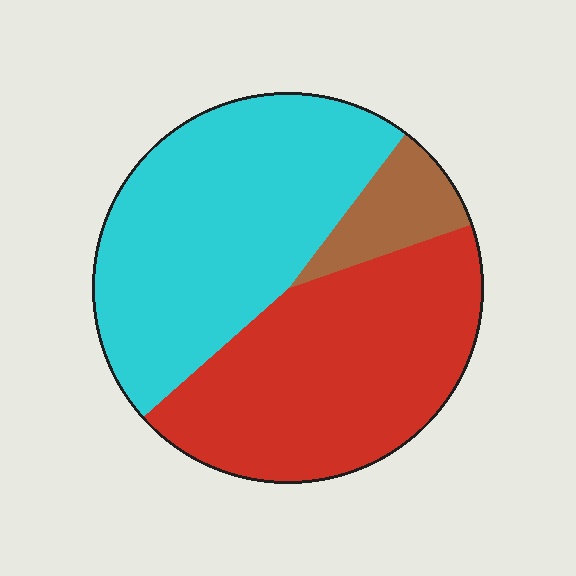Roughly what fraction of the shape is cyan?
Cyan covers about 45% of the shape.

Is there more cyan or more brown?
Cyan.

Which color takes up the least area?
Brown, at roughly 10%.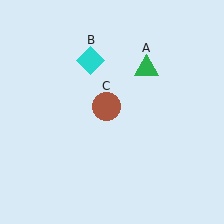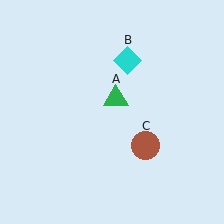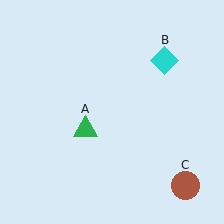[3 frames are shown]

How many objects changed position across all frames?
3 objects changed position: green triangle (object A), cyan diamond (object B), brown circle (object C).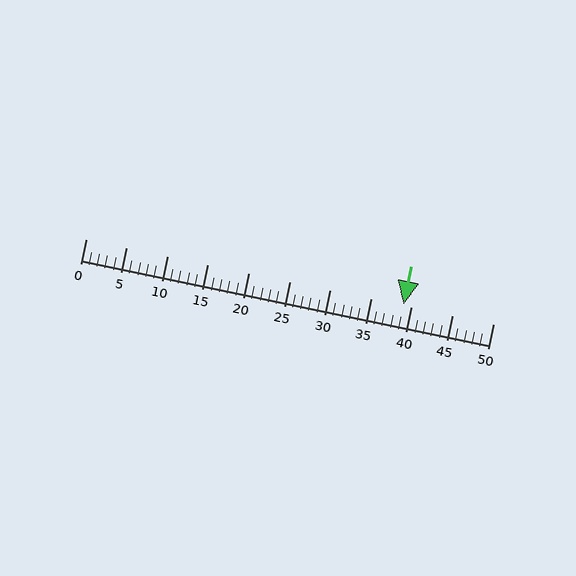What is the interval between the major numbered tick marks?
The major tick marks are spaced 5 units apart.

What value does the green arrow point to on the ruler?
The green arrow points to approximately 39.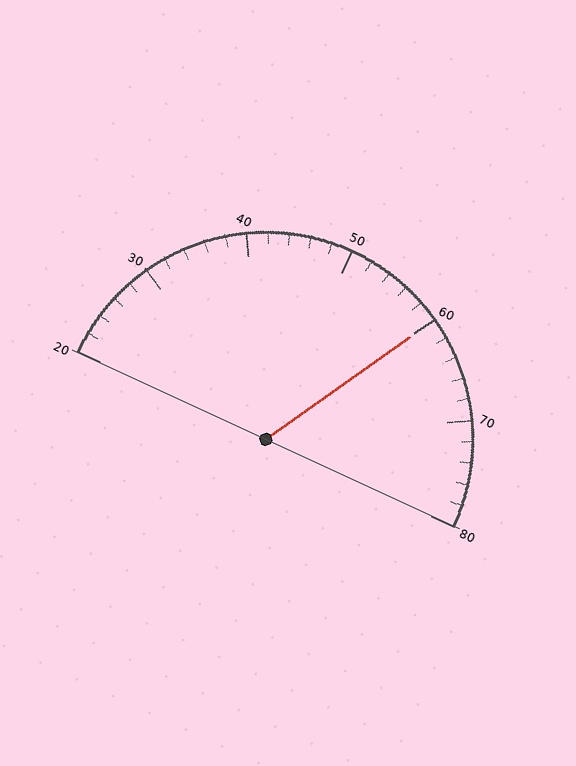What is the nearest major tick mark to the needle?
The nearest major tick mark is 60.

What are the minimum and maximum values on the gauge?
The gauge ranges from 20 to 80.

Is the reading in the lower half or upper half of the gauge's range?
The reading is in the upper half of the range (20 to 80).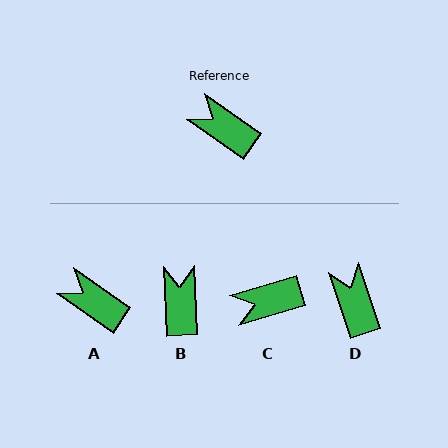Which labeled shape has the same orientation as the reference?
A.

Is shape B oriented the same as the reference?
No, it is off by about 52 degrees.